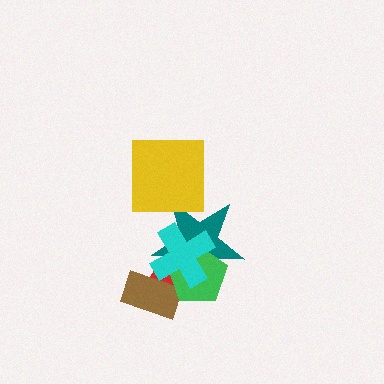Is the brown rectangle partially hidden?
Yes, it is partially covered by another shape.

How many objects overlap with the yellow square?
1 object overlaps with the yellow square.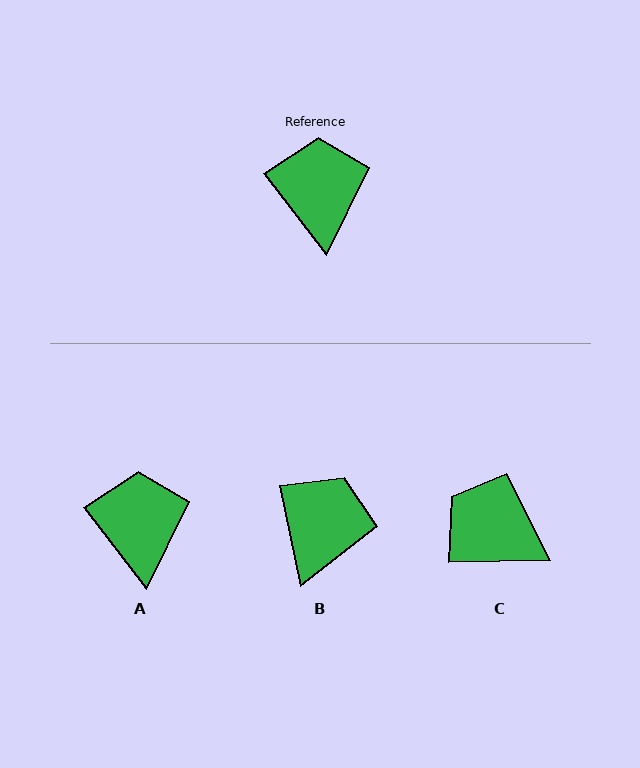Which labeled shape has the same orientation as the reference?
A.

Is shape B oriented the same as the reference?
No, it is off by about 26 degrees.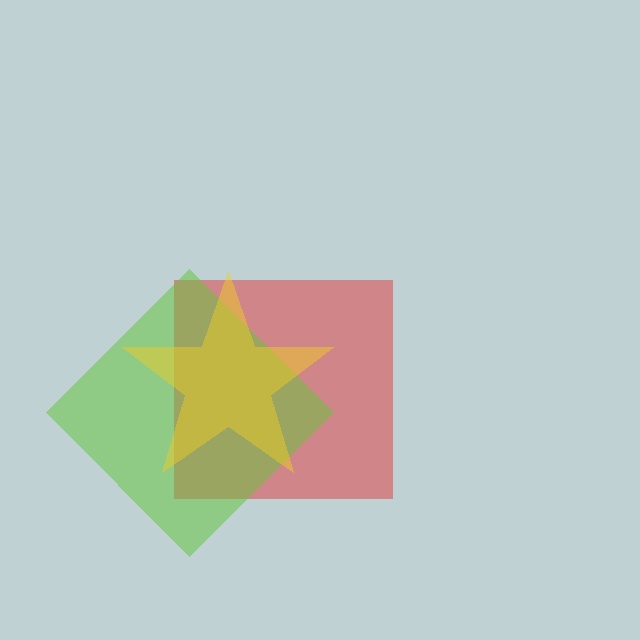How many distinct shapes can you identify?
There are 3 distinct shapes: a red square, a lime diamond, a yellow star.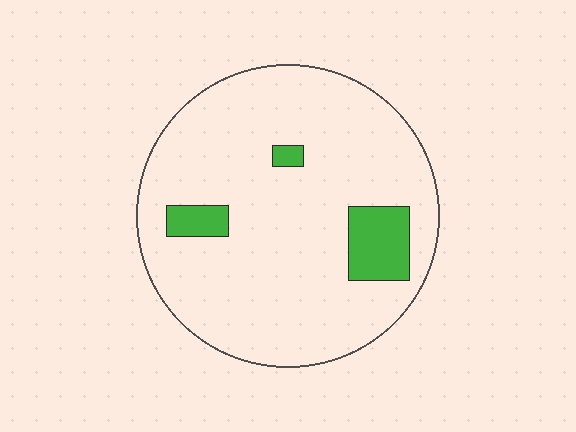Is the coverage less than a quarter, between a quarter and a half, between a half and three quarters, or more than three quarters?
Less than a quarter.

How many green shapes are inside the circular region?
3.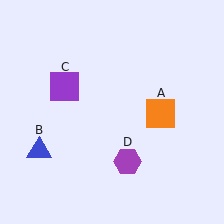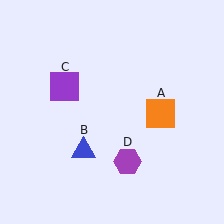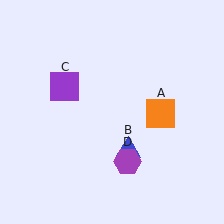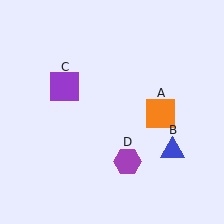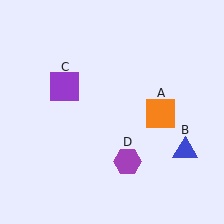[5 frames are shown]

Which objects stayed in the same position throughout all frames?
Orange square (object A) and purple square (object C) and purple hexagon (object D) remained stationary.